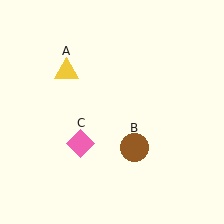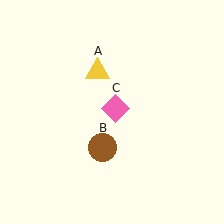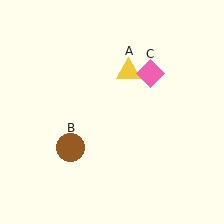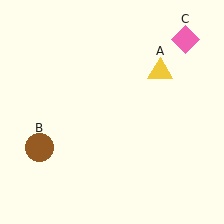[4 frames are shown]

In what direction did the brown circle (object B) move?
The brown circle (object B) moved left.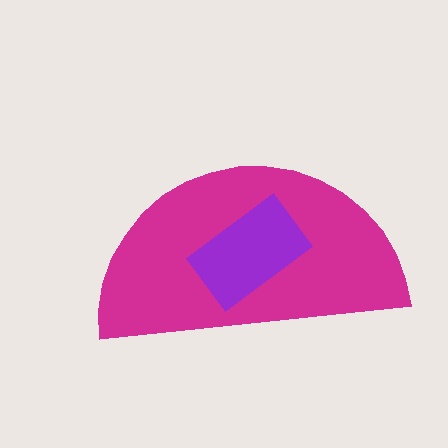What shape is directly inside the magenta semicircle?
The purple rectangle.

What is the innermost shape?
The purple rectangle.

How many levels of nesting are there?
2.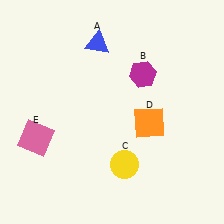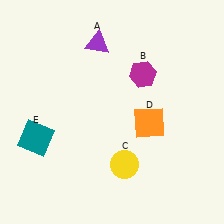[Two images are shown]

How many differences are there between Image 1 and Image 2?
There are 2 differences between the two images.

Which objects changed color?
A changed from blue to purple. E changed from pink to teal.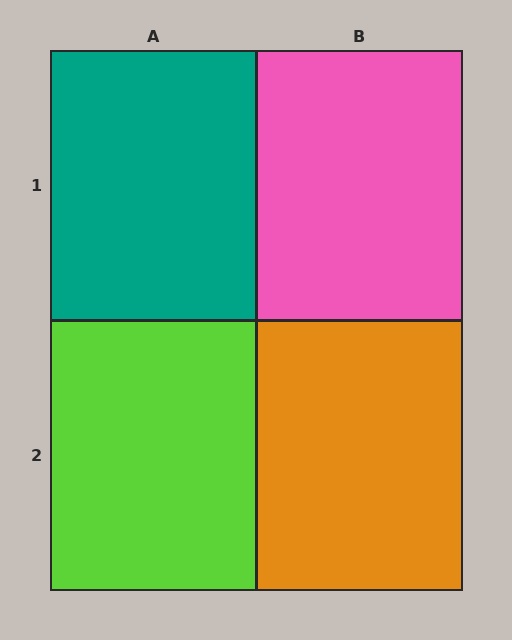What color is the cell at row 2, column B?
Orange.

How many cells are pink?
1 cell is pink.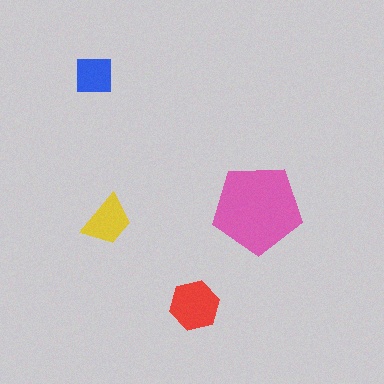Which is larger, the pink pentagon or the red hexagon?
The pink pentagon.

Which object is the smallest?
The blue square.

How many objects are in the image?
There are 4 objects in the image.